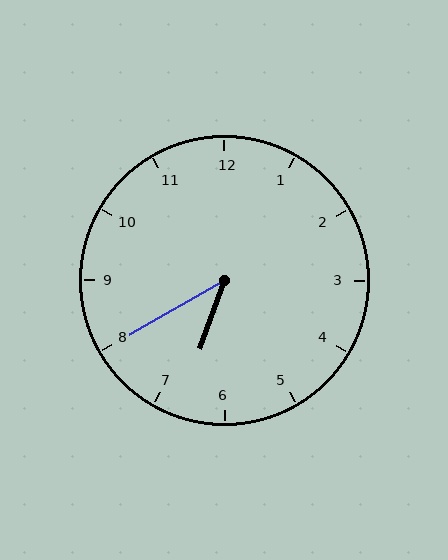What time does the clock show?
6:40.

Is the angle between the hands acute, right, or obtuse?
It is acute.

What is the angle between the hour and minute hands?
Approximately 40 degrees.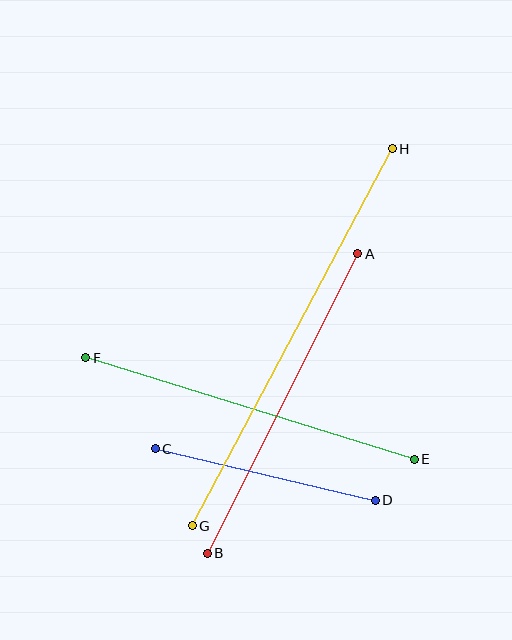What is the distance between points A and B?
The distance is approximately 335 pixels.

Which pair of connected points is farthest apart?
Points G and H are farthest apart.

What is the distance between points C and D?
The distance is approximately 226 pixels.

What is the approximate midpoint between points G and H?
The midpoint is at approximately (292, 337) pixels.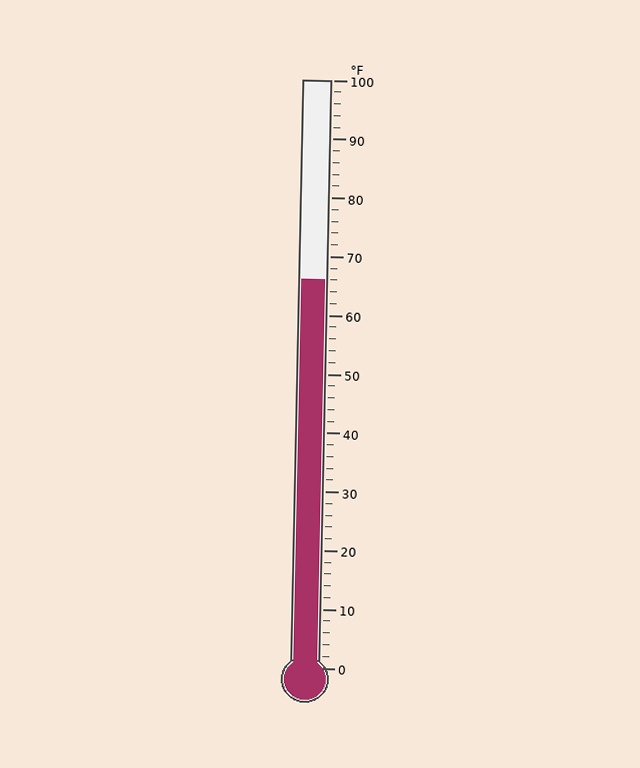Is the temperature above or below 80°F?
The temperature is below 80°F.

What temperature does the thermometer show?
The thermometer shows approximately 66°F.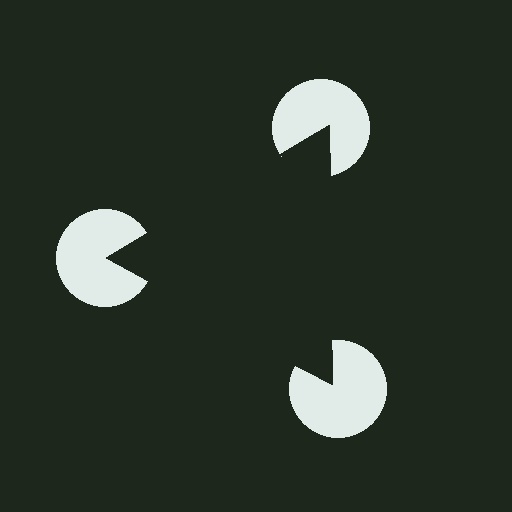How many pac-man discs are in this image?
There are 3 — one at each vertex of the illusory triangle.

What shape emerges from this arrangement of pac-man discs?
An illusory triangle — its edges are inferred from the aligned wedge cuts in the pac-man discs, not physically drawn.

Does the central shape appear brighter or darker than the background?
It typically appears slightly darker than the background, even though no actual brightness change is drawn.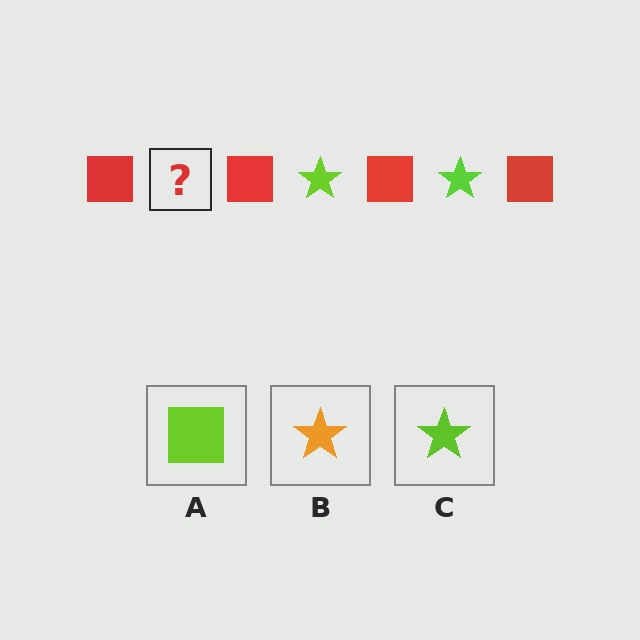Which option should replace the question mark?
Option C.